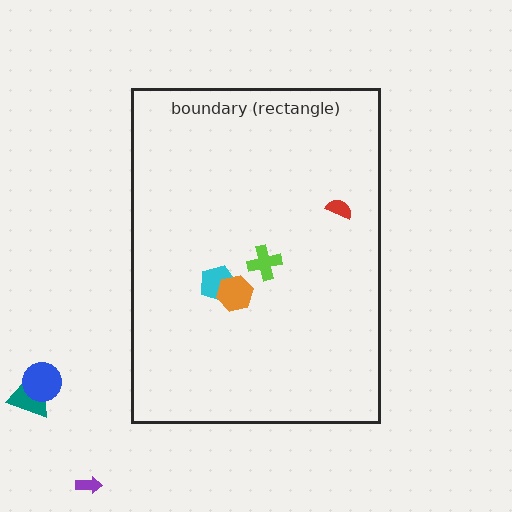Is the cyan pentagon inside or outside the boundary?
Inside.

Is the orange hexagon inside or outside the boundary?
Inside.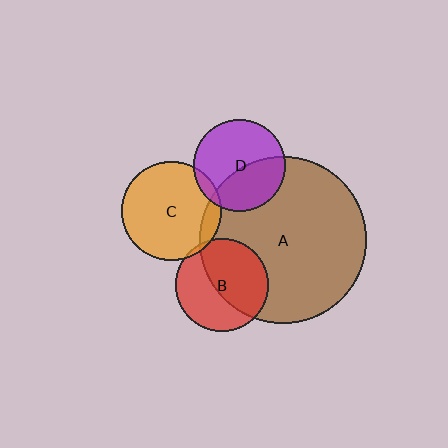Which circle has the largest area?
Circle A (brown).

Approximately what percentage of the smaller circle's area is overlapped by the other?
Approximately 5%.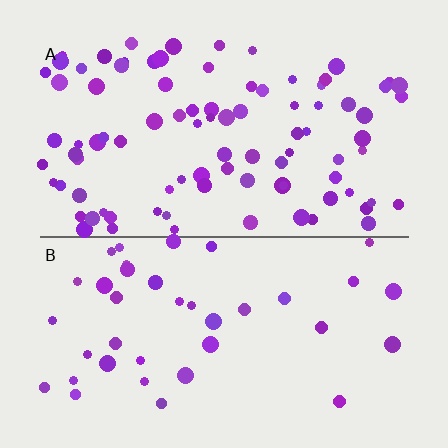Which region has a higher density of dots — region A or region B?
A (the top).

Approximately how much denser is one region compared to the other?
Approximately 2.3× — region A over region B.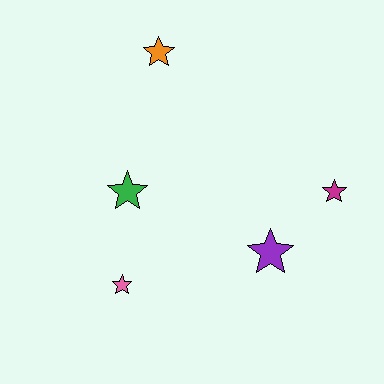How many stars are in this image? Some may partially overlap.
There are 5 stars.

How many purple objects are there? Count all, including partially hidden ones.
There is 1 purple object.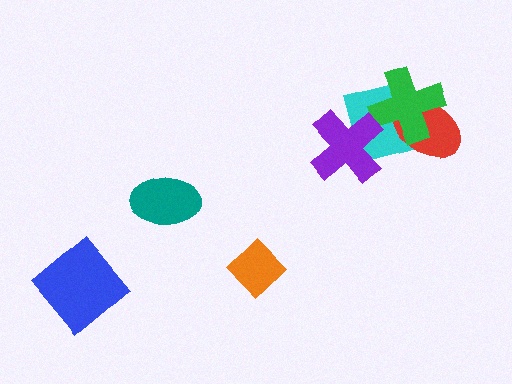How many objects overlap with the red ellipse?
2 objects overlap with the red ellipse.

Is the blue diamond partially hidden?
No, no other shape covers it.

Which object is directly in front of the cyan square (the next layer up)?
The red ellipse is directly in front of the cyan square.